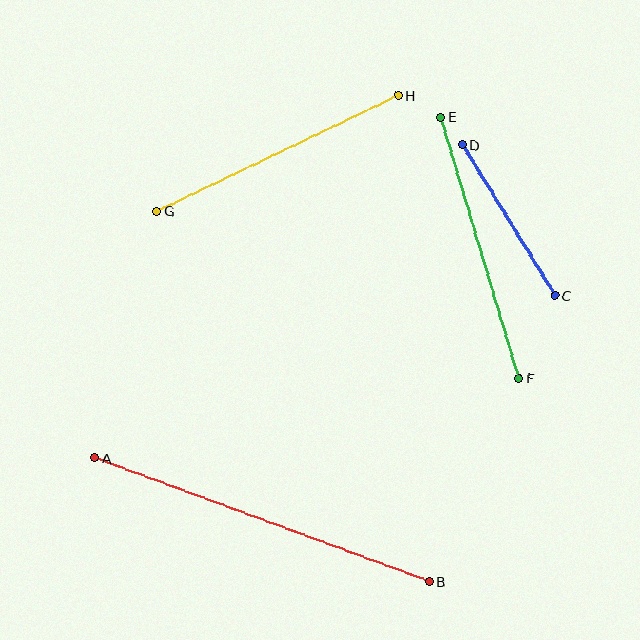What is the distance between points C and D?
The distance is approximately 177 pixels.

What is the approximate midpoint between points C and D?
The midpoint is at approximately (508, 220) pixels.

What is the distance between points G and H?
The distance is approximately 268 pixels.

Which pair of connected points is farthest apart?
Points A and B are farthest apart.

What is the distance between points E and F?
The distance is approximately 273 pixels.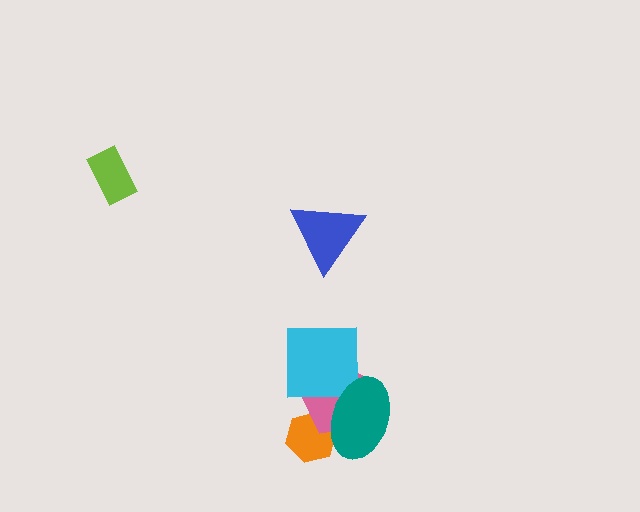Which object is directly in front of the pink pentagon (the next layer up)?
The cyan square is directly in front of the pink pentagon.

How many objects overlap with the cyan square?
2 objects overlap with the cyan square.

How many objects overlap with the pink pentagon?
3 objects overlap with the pink pentagon.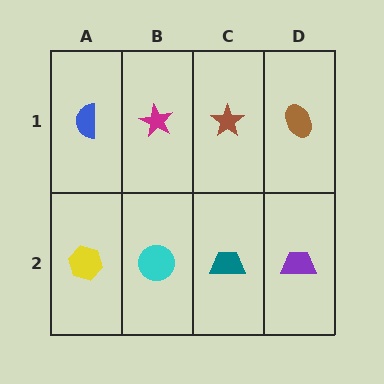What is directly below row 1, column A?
A yellow hexagon.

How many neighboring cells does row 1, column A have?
2.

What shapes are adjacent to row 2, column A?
A blue semicircle (row 1, column A), a cyan circle (row 2, column B).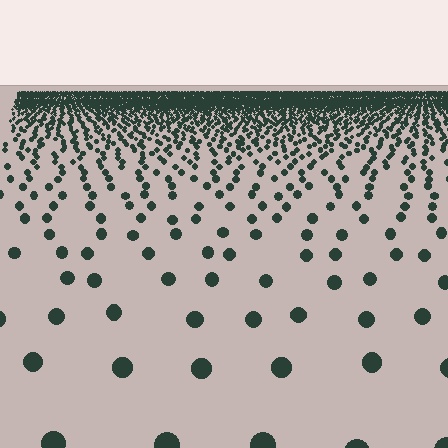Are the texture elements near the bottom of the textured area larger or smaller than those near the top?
Larger. Near the bottom, elements are closer to the viewer and appear at a bigger on-screen size.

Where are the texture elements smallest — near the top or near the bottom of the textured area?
Near the top.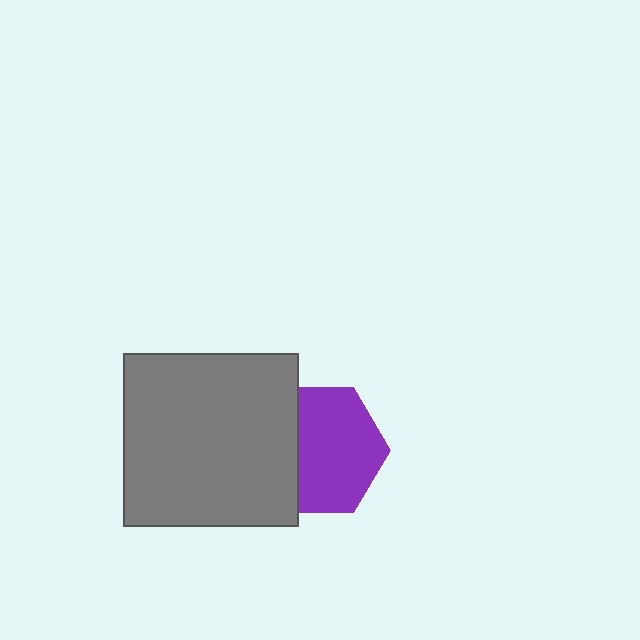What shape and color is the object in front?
The object in front is a gray rectangle.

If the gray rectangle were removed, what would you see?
You would see the complete purple hexagon.